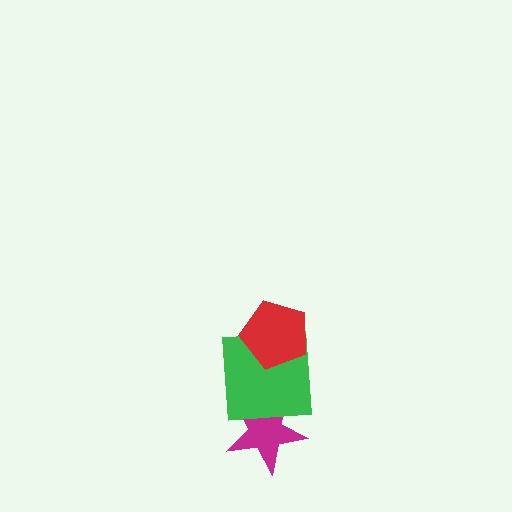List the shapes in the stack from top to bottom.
From top to bottom: the red pentagon, the green square, the magenta star.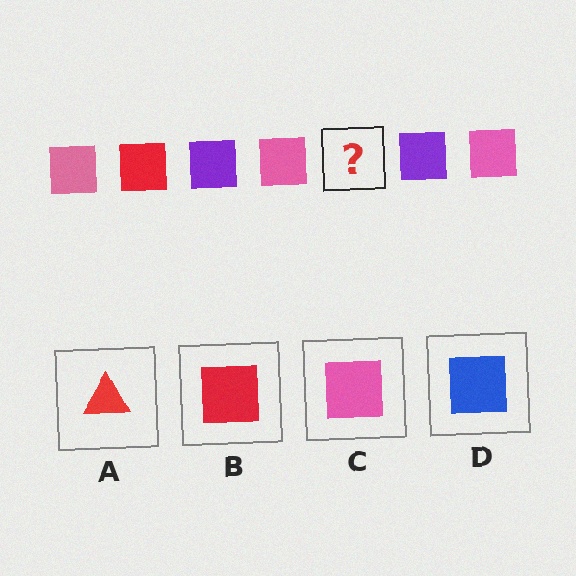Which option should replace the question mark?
Option B.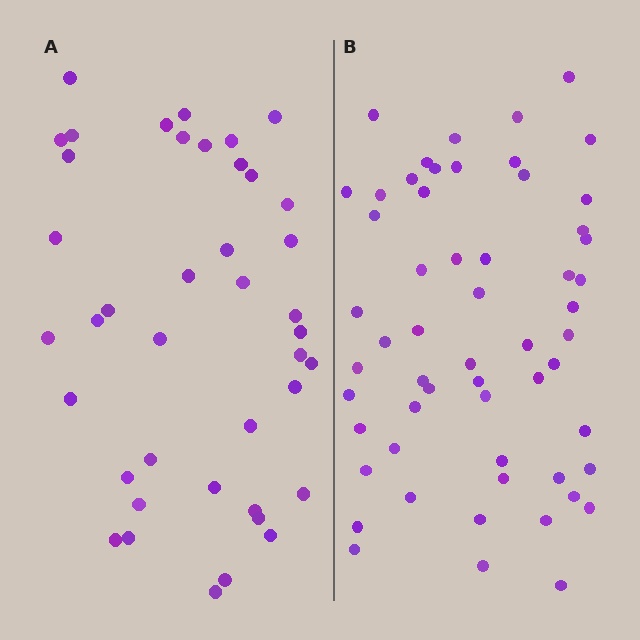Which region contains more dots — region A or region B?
Region B (the right region) has more dots.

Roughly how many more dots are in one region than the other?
Region B has approximately 15 more dots than region A.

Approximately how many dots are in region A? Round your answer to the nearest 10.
About 40 dots. (The exact count is 41, which rounds to 40.)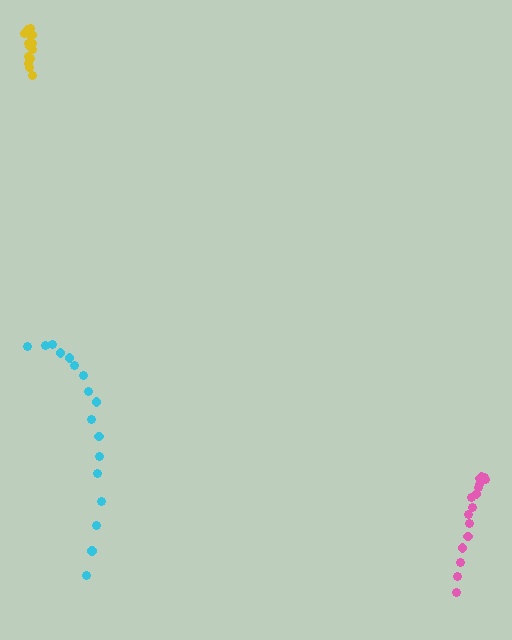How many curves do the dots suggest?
There are 3 distinct paths.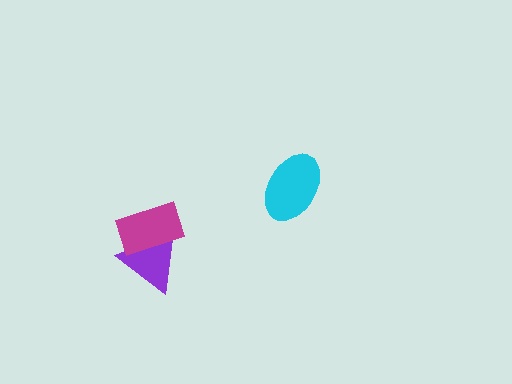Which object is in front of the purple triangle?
The magenta rectangle is in front of the purple triangle.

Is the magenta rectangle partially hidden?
No, no other shape covers it.